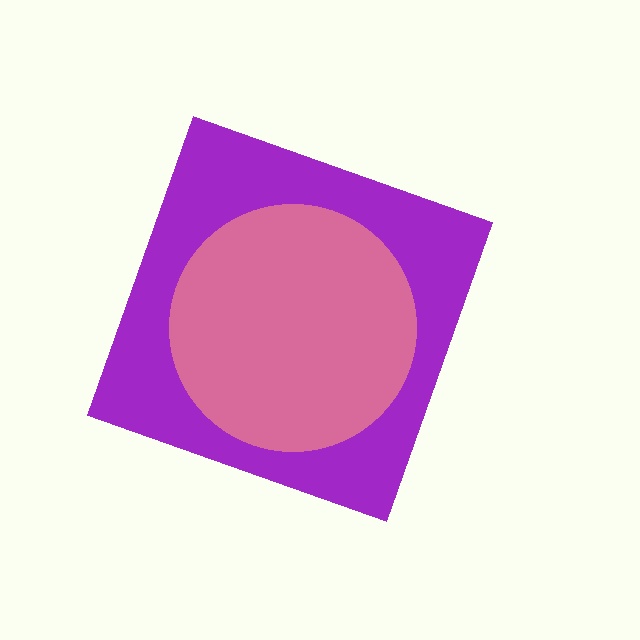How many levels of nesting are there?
2.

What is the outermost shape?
The purple diamond.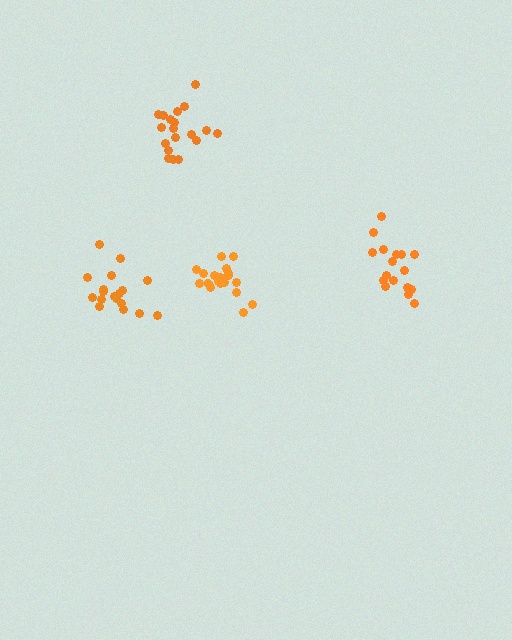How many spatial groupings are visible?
There are 4 spatial groupings.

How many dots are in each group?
Group 1: 18 dots, Group 2: 17 dots, Group 3: 20 dots, Group 4: 19 dots (74 total).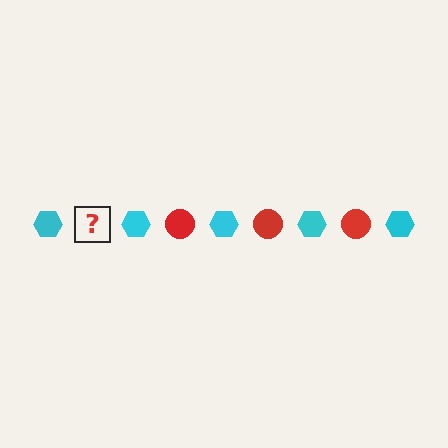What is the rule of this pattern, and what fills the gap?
The rule is that the pattern alternates between cyan hexagon and red circle. The gap should be filled with a red circle.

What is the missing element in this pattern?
The missing element is a red circle.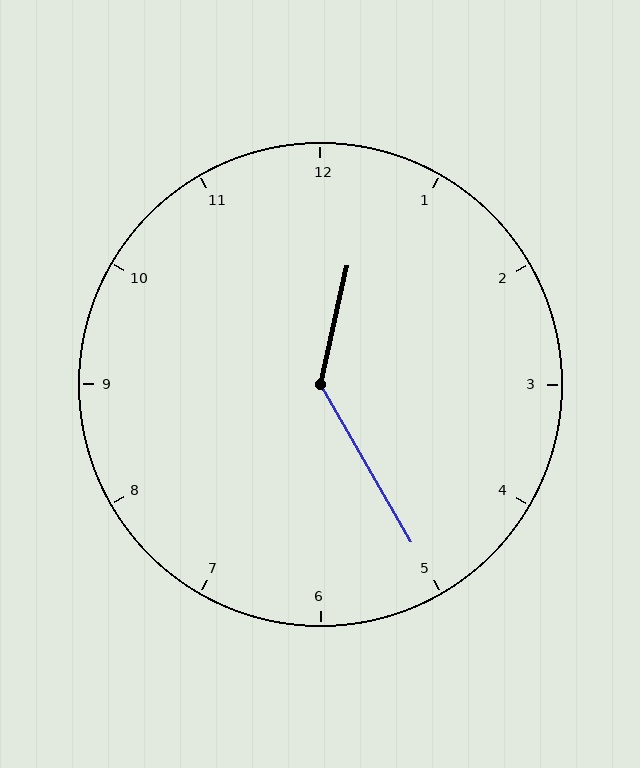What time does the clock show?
12:25.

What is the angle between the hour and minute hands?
Approximately 138 degrees.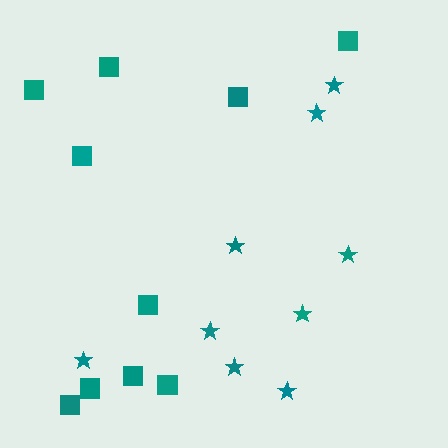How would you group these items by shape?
There are 2 groups: one group of stars (9) and one group of squares (10).